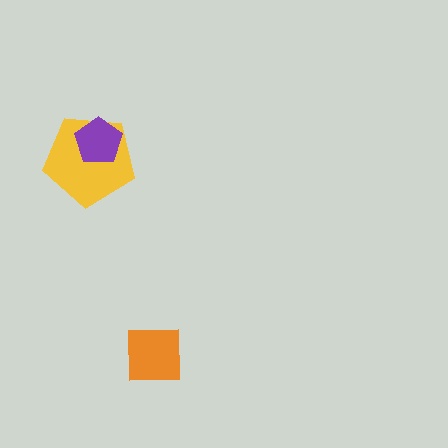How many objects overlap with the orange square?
0 objects overlap with the orange square.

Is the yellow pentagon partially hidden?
Yes, it is partially covered by another shape.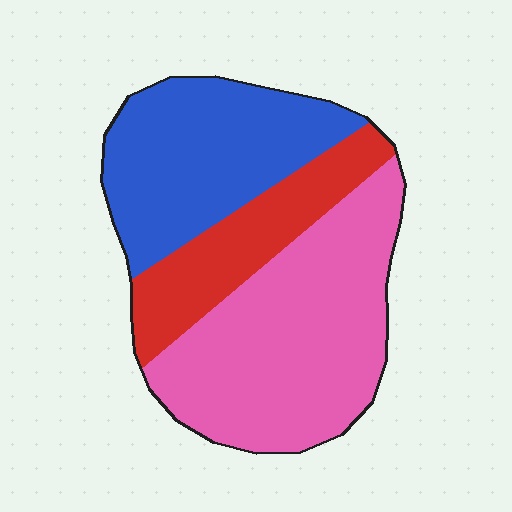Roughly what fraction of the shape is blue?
Blue takes up about one third (1/3) of the shape.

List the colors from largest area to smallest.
From largest to smallest: pink, blue, red.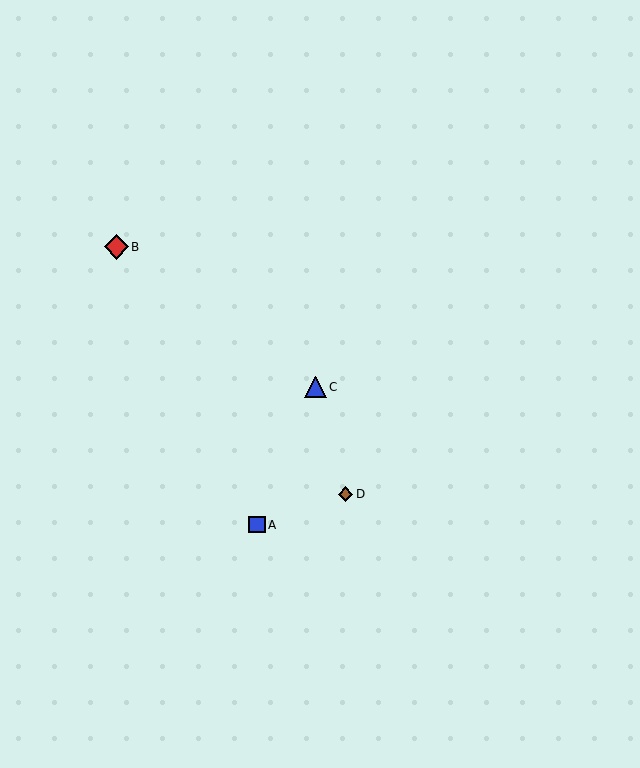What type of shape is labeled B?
Shape B is a red diamond.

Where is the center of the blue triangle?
The center of the blue triangle is at (316, 387).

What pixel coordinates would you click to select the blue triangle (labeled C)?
Click at (316, 387) to select the blue triangle C.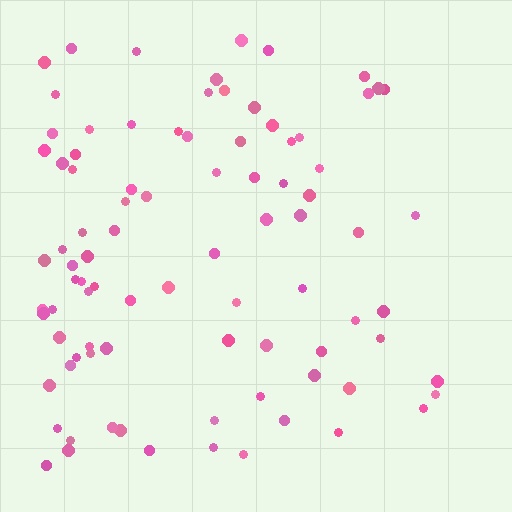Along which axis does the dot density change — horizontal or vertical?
Horizontal.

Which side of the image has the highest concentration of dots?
The left.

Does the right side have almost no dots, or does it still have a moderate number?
Still a moderate number, just noticeably fewer than the left.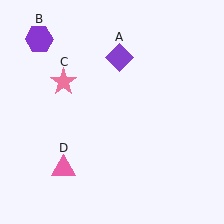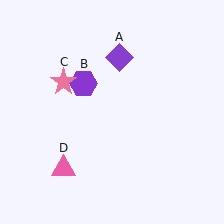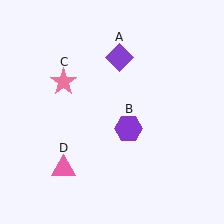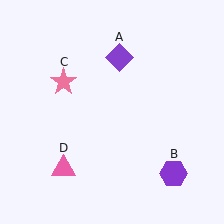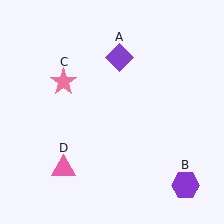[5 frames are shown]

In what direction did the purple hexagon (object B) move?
The purple hexagon (object B) moved down and to the right.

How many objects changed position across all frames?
1 object changed position: purple hexagon (object B).